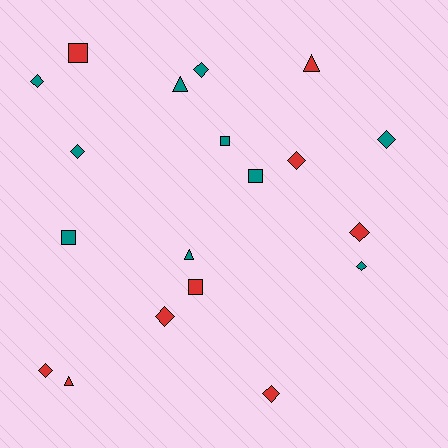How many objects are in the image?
There are 19 objects.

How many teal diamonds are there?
There are 5 teal diamonds.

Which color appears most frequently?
Teal, with 10 objects.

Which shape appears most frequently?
Diamond, with 10 objects.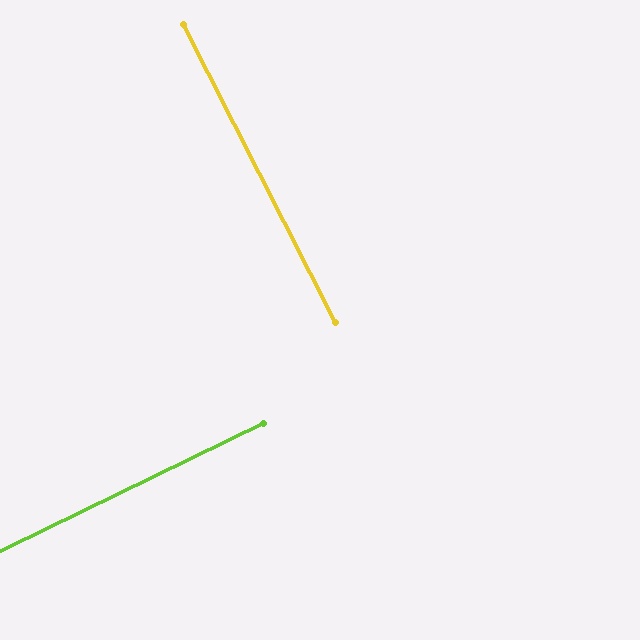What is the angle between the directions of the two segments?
Approximately 89 degrees.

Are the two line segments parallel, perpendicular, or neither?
Perpendicular — they meet at approximately 89°.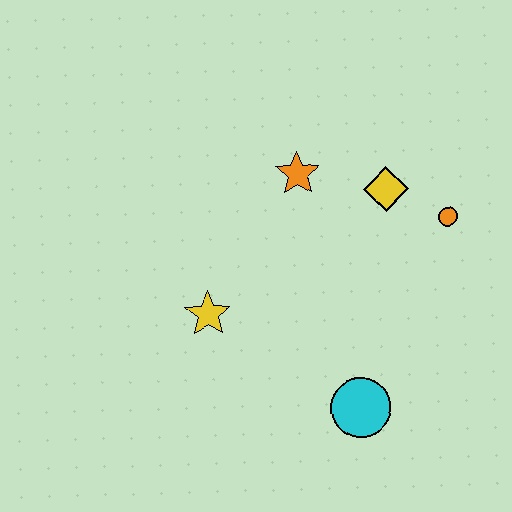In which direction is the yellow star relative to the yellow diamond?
The yellow star is to the left of the yellow diamond.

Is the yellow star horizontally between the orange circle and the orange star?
No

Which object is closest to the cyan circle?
The yellow star is closest to the cyan circle.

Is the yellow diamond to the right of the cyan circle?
Yes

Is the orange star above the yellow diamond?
Yes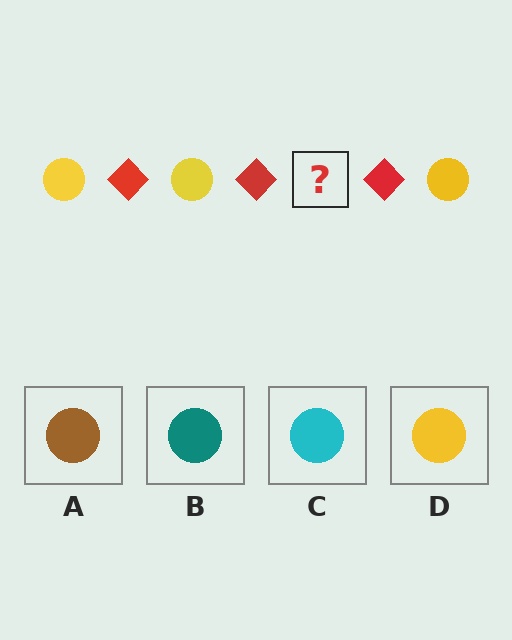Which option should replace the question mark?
Option D.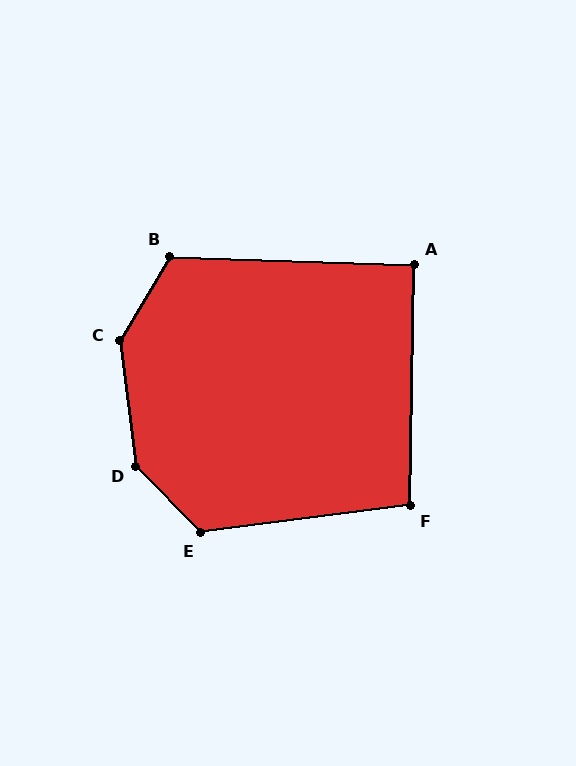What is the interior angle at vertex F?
Approximately 98 degrees (obtuse).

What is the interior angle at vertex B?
Approximately 119 degrees (obtuse).